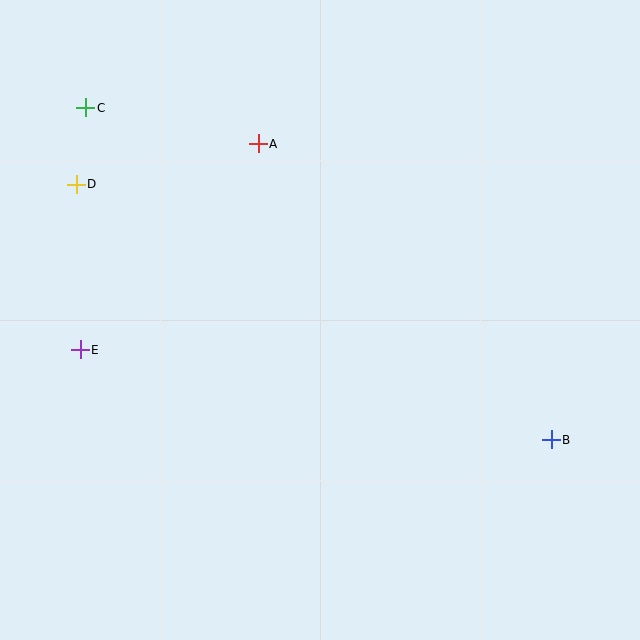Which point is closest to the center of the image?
Point A at (258, 144) is closest to the center.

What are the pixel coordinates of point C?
Point C is at (86, 108).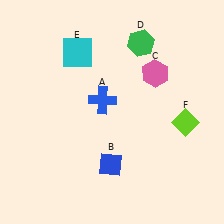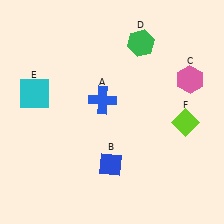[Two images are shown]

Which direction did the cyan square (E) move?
The cyan square (E) moved left.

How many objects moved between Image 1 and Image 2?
2 objects moved between the two images.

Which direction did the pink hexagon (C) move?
The pink hexagon (C) moved right.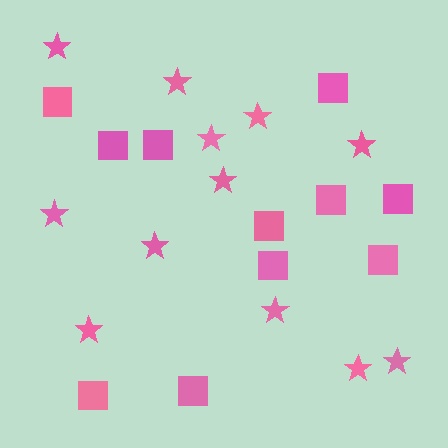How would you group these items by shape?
There are 2 groups: one group of stars (12) and one group of squares (11).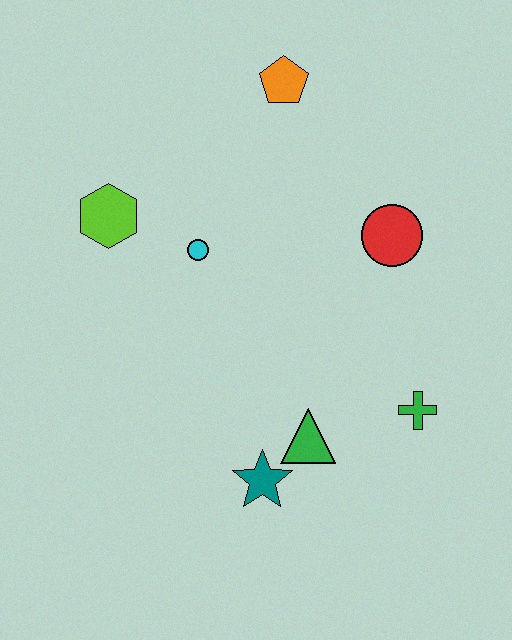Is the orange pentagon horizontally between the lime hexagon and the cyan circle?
No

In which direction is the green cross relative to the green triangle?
The green cross is to the right of the green triangle.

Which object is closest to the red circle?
The green cross is closest to the red circle.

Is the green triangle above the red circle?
No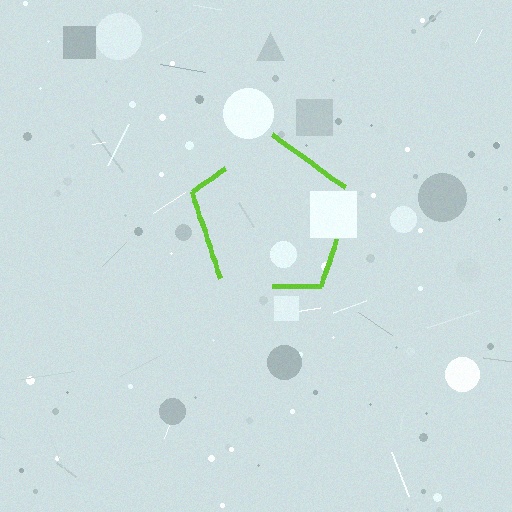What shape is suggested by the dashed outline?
The dashed outline suggests a pentagon.